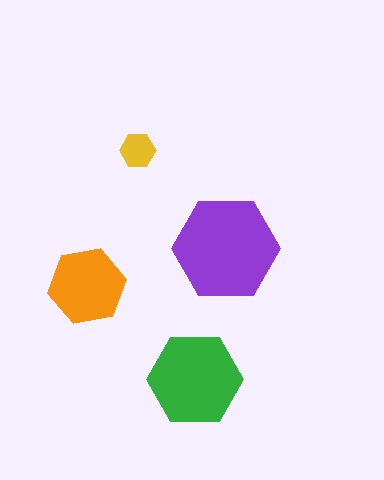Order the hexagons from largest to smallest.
the purple one, the green one, the orange one, the yellow one.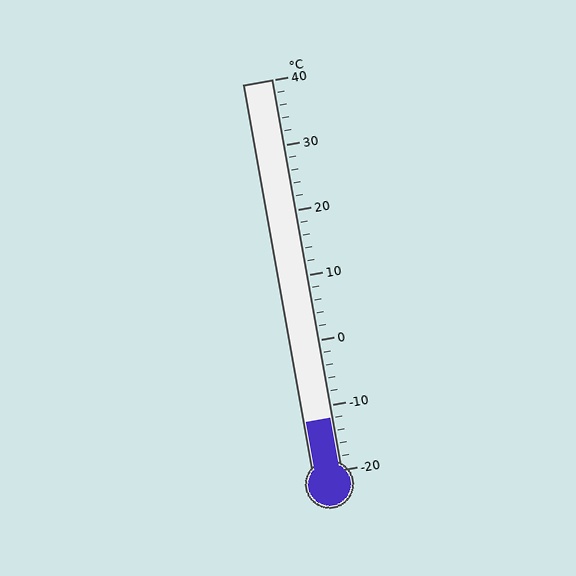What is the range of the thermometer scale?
The thermometer scale ranges from -20°C to 40°C.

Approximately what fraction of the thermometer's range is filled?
The thermometer is filled to approximately 15% of its range.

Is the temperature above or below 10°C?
The temperature is below 10°C.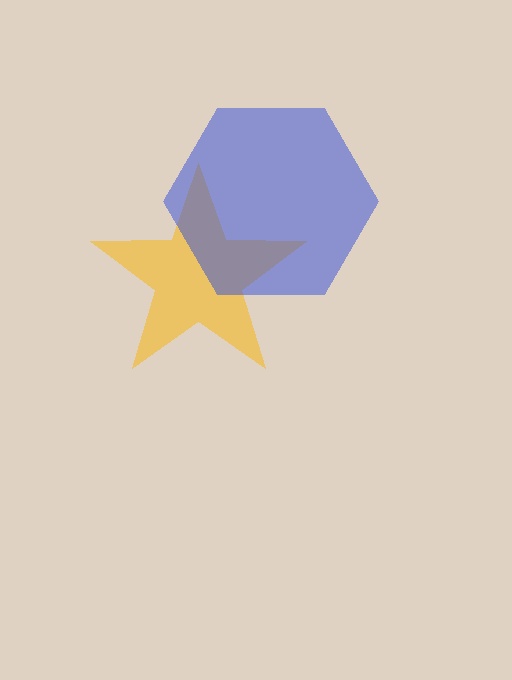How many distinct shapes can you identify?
There are 2 distinct shapes: a yellow star, a blue hexagon.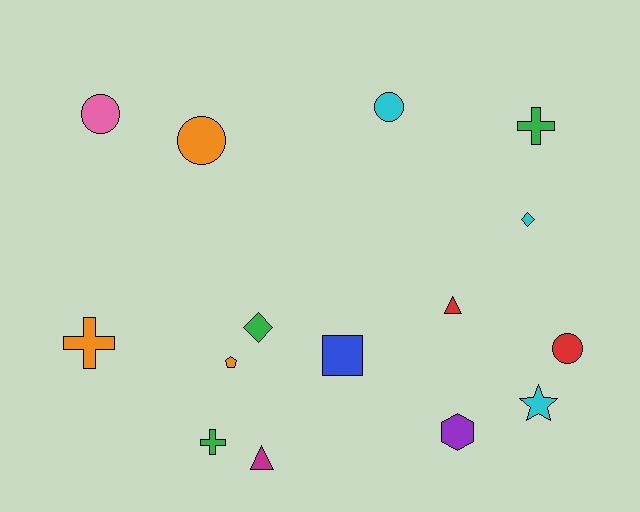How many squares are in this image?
There is 1 square.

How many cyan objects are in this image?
There are 3 cyan objects.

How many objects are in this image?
There are 15 objects.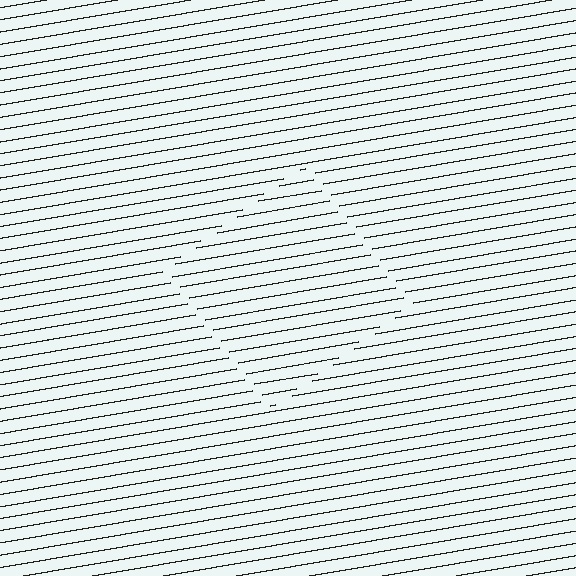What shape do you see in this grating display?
An illusory square. The interior of the shape contains the same grating, shifted by half a period — the contour is defined by the phase discontinuity where line-ends from the inner and outer gratings abut.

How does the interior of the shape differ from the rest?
The interior of the shape contains the same grating, shifted by half a period — the contour is defined by the phase discontinuity where line-ends from the inner and outer gratings abut.